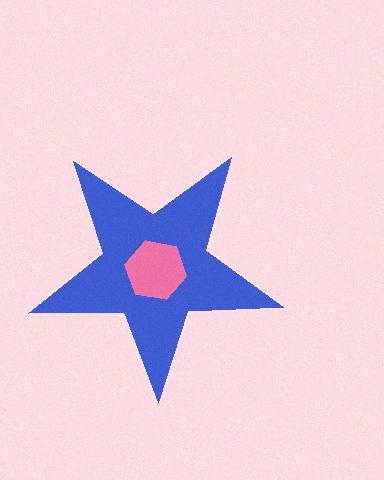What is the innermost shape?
The pink hexagon.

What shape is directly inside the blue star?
The pink hexagon.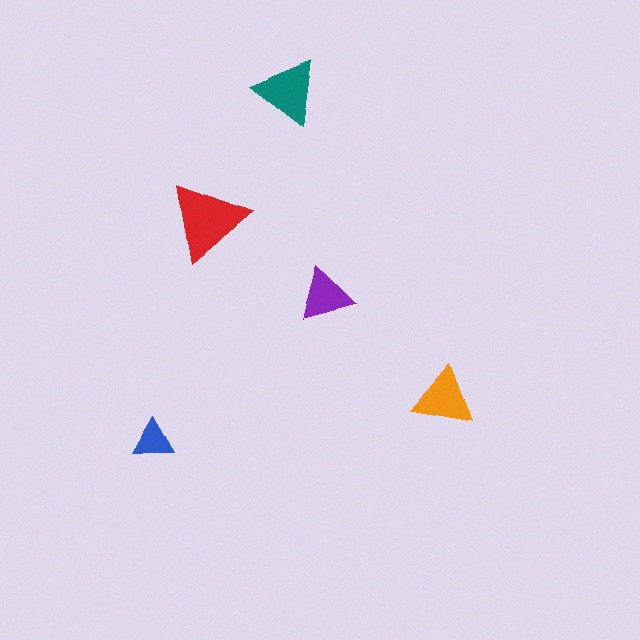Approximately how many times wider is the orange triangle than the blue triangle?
About 1.5 times wider.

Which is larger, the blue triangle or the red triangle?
The red one.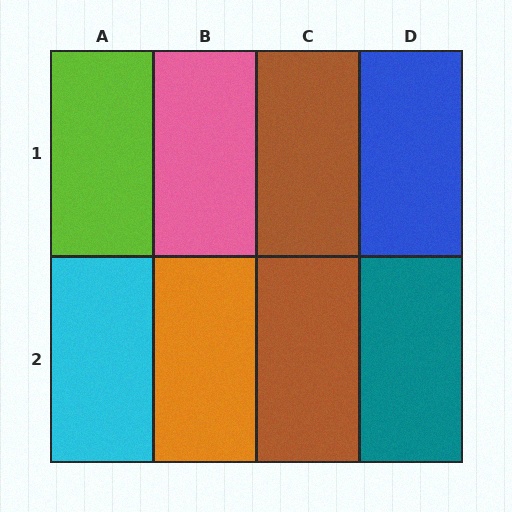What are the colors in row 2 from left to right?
Cyan, orange, brown, teal.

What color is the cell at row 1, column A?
Lime.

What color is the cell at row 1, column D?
Blue.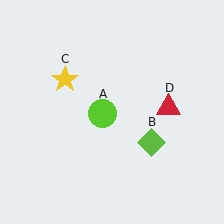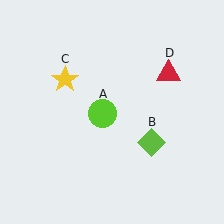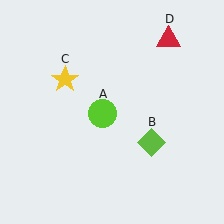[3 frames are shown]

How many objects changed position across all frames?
1 object changed position: red triangle (object D).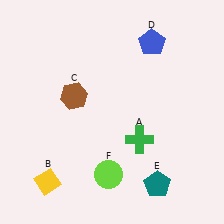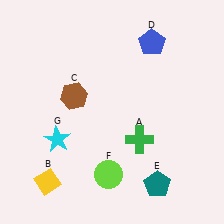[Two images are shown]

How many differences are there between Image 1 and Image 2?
There is 1 difference between the two images.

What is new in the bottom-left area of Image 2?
A cyan star (G) was added in the bottom-left area of Image 2.